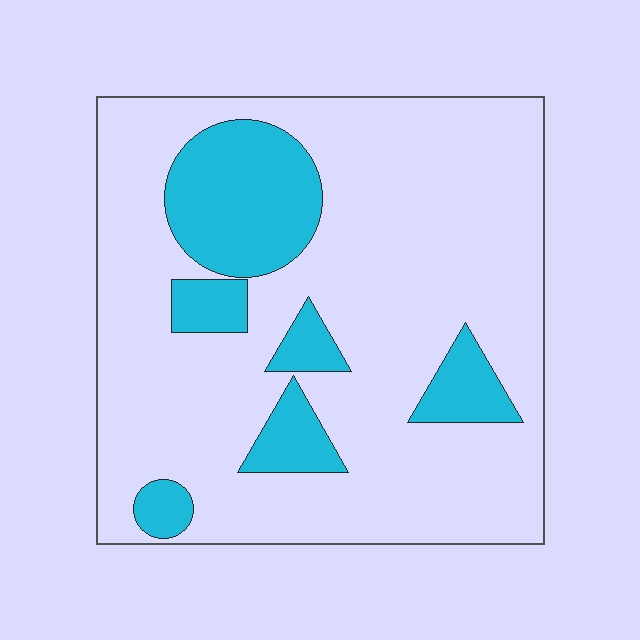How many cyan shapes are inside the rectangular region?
6.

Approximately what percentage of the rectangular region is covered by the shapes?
Approximately 20%.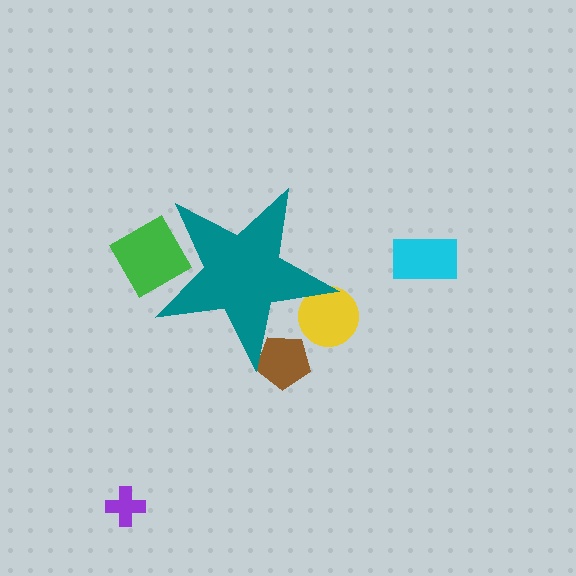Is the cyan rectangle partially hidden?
No, the cyan rectangle is fully visible.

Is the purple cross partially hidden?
No, the purple cross is fully visible.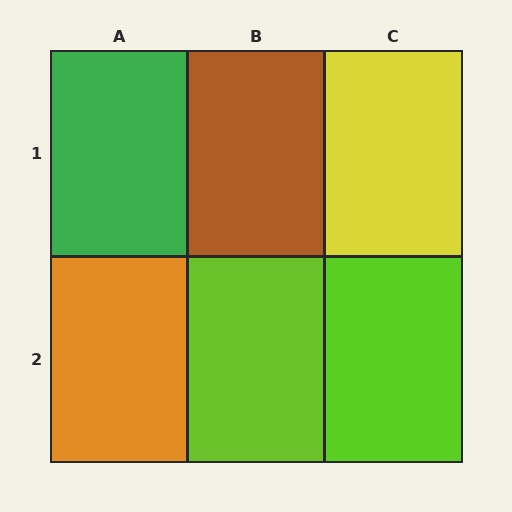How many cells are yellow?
1 cell is yellow.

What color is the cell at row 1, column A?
Green.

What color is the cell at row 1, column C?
Yellow.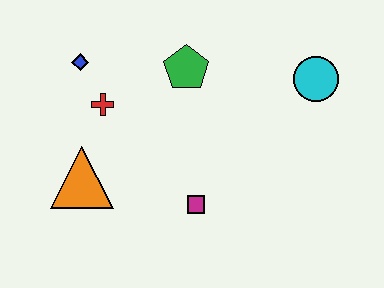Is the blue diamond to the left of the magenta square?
Yes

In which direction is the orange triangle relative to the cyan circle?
The orange triangle is to the left of the cyan circle.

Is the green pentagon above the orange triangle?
Yes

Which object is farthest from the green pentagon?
The orange triangle is farthest from the green pentagon.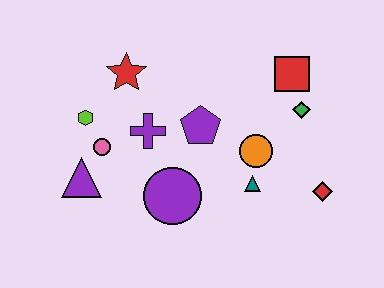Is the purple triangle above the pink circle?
No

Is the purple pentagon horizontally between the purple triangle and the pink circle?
No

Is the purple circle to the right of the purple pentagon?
No